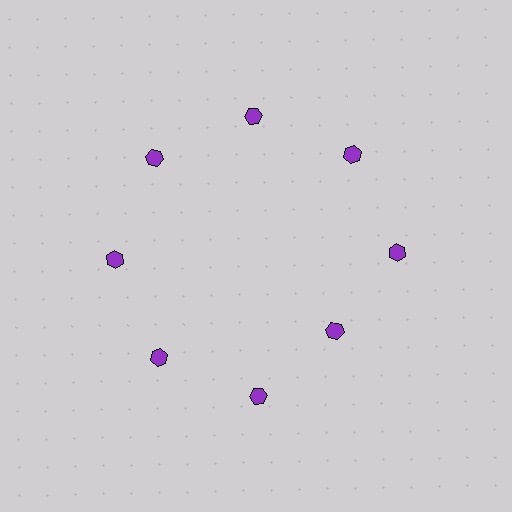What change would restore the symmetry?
The symmetry would be restored by moving it outward, back onto the ring so that all 8 hexagons sit at equal angles and equal distance from the center.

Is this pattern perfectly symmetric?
No. The 8 purple hexagons are arranged in a ring, but one element near the 4 o'clock position is pulled inward toward the center, breaking the 8-fold rotational symmetry.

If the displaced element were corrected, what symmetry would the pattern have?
It would have 8-fold rotational symmetry — the pattern would map onto itself every 45 degrees.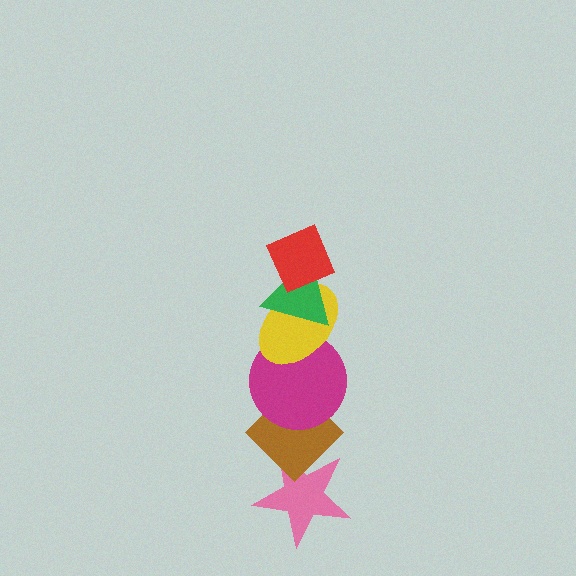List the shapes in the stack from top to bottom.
From top to bottom: the red diamond, the green triangle, the yellow ellipse, the magenta circle, the brown diamond, the pink star.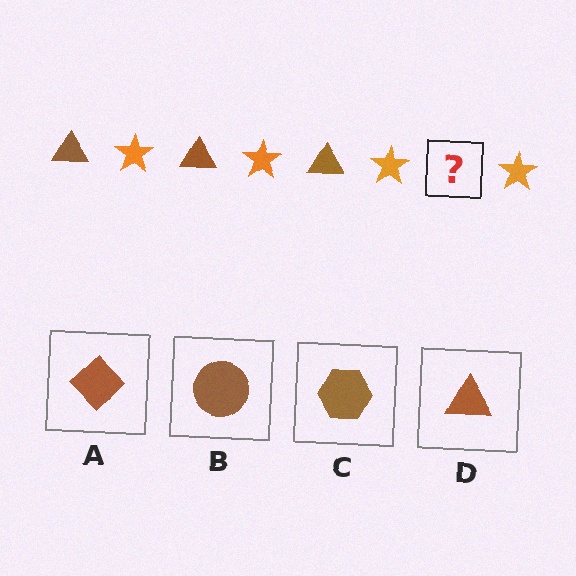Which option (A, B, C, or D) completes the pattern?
D.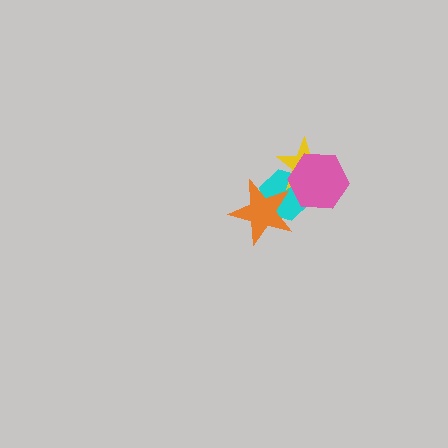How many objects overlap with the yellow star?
2 objects overlap with the yellow star.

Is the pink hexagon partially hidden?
No, no other shape covers it.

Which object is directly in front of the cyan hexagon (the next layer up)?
The yellow star is directly in front of the cyan hexagon.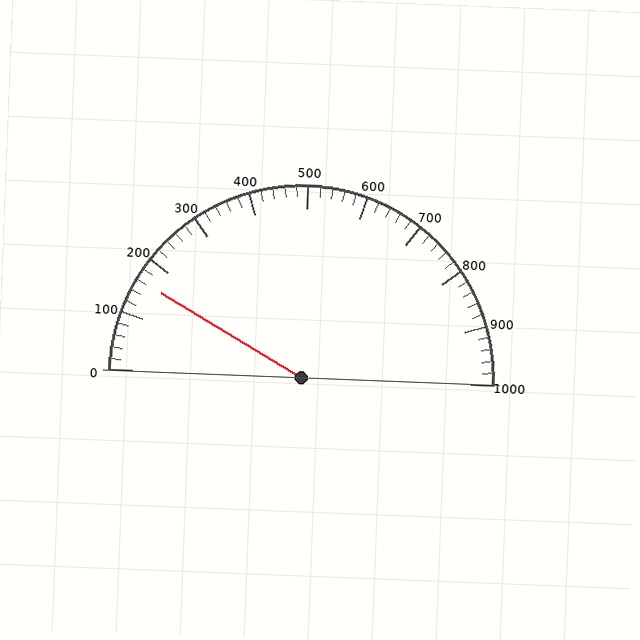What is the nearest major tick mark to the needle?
The nearest major tick mark is 200.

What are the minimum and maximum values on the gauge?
The gauge ranges from 0 to 1000.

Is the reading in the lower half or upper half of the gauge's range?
The reading is in the lower half of the range (0 to 1000).